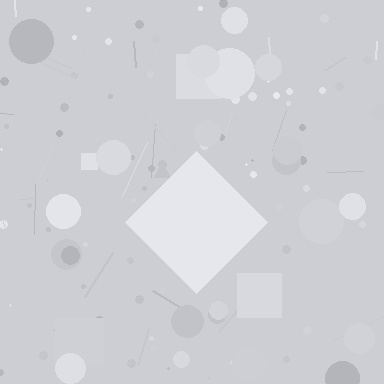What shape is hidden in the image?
A diamond is hidden in the image.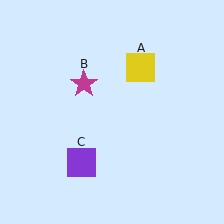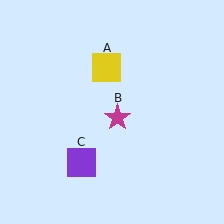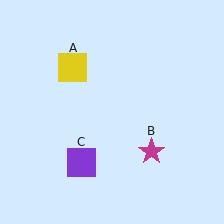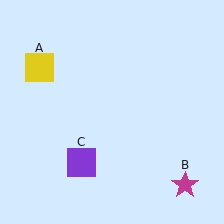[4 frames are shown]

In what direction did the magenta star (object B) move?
The magenta star (object B) moved down and to the right.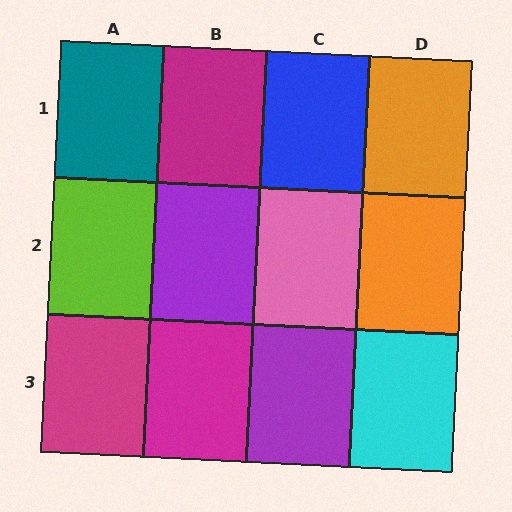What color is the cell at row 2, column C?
Pink.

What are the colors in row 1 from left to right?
Teal, magenta, blue, orange.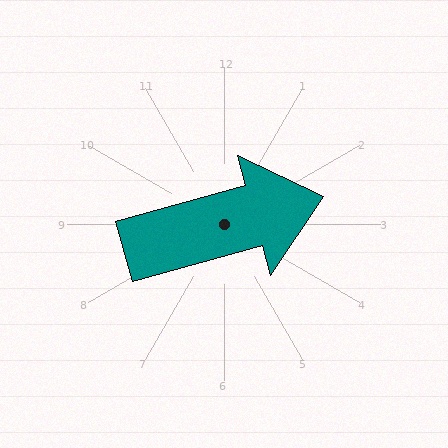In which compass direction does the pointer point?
East.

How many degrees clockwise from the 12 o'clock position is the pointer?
Approximately 75 degrees.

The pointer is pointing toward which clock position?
Roughly 2 o'clock.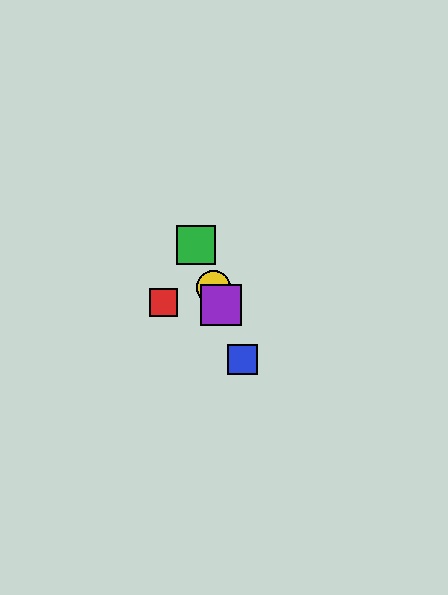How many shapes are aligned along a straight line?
4 shapes (the blue square, the green square, the yellow circle, the purple square) are aligned along a straight line.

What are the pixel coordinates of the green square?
The green square is at (196, 245).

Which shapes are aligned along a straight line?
The blue square, the green square, the yellow circle, the purple square are aligned along a straight line.